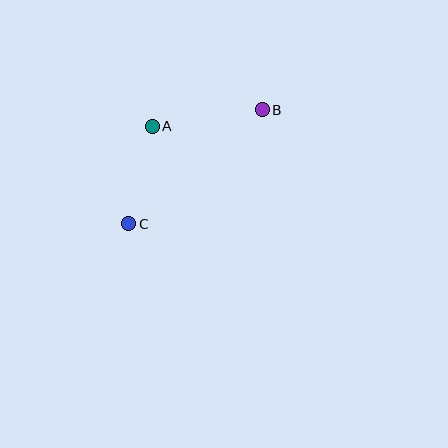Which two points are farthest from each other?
Points B and C are farthest from each other.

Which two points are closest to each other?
Points A and C are closest to each other.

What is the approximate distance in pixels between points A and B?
The distance between A and B is approximately 111 pixels.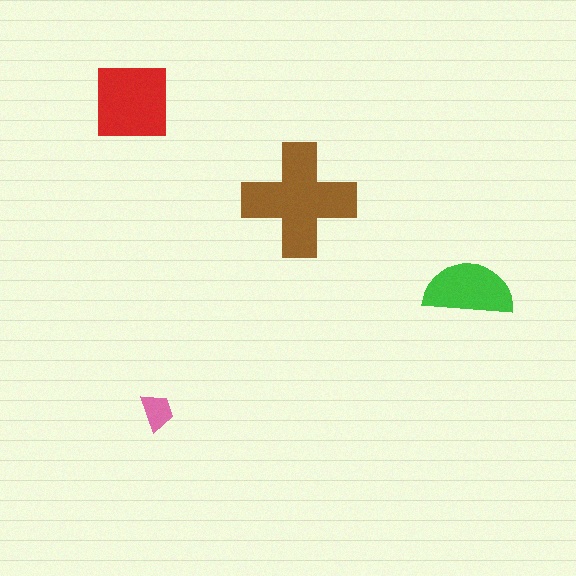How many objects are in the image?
There are 4 objects in the image.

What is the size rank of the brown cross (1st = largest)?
1st.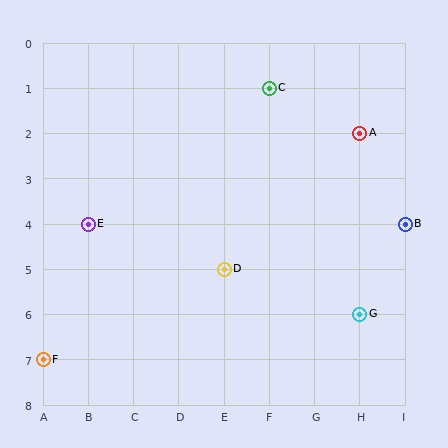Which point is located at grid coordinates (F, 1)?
Point C is at (F, 1).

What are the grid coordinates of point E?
Point E is at grid coordinates (B, 4).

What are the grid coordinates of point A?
Point A is at grid coordinates (H, 2).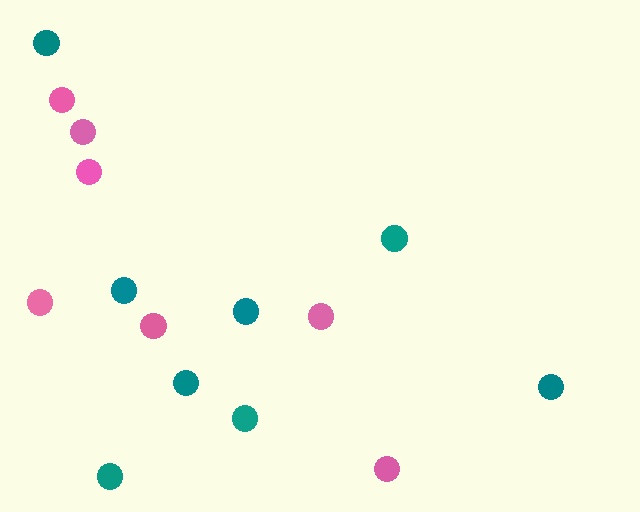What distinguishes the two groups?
There are 2 groups: one group of pink circles (7) and one group of teal circles (8).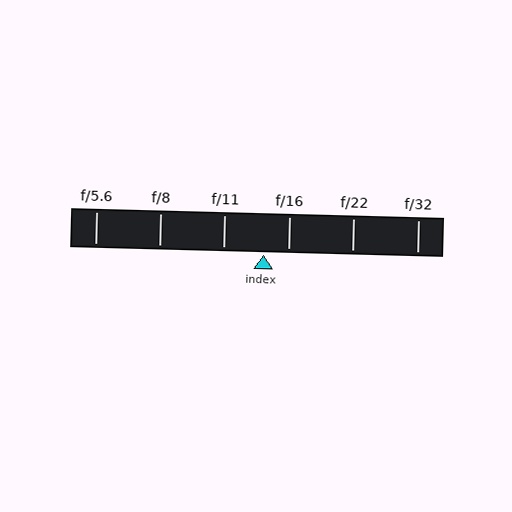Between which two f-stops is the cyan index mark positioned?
The index mark is between f/11 and f/16.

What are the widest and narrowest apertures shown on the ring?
The widest aperture shown is f/5.6 and the narrowest is f/32.